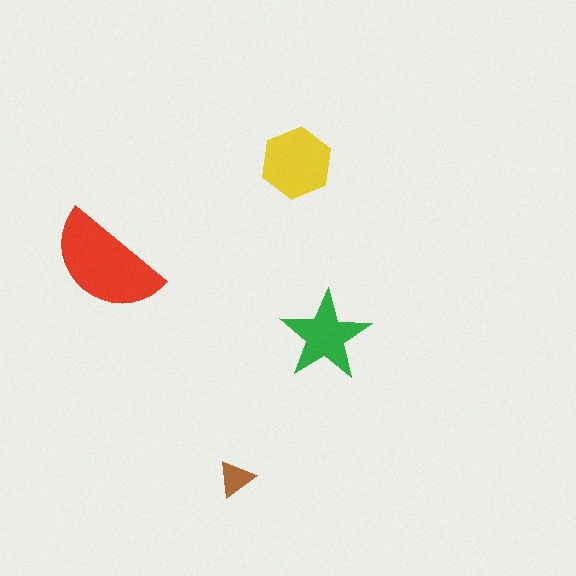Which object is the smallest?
The brown triangle.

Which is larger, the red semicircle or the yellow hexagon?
The red semicircle.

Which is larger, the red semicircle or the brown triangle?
The red semicircle.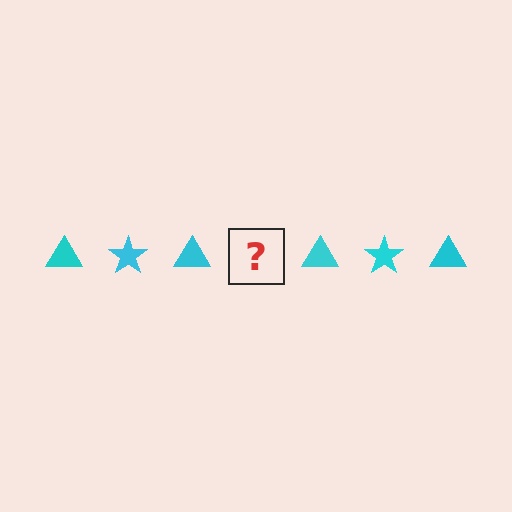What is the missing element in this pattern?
The missing element is a cyan star.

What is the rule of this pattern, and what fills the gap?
The rule is that the pattern cycles through triangle, star shapes in cyan. The gap should be filled with a cyan star.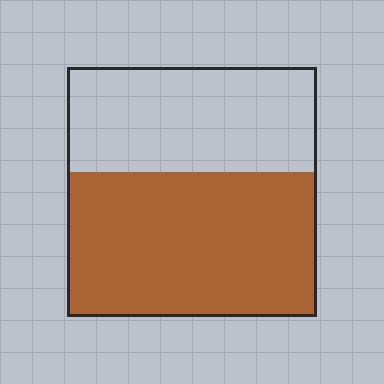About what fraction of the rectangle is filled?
About three fifths (3/5).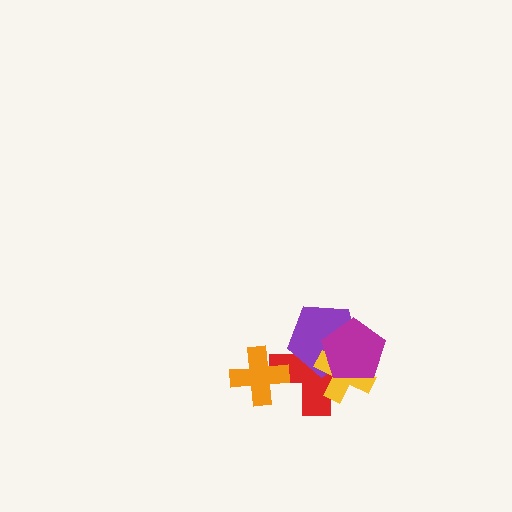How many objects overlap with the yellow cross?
3 objects overlap with the yellow cross.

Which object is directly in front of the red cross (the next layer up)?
The purple pentagon is directly in front of the red cross.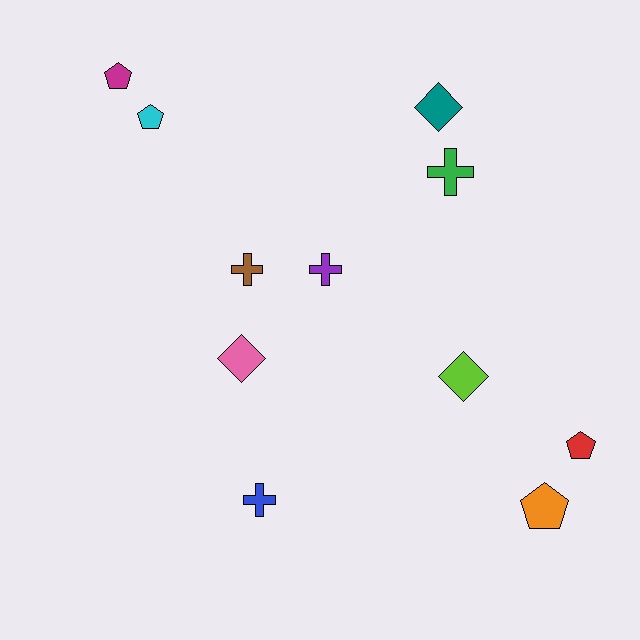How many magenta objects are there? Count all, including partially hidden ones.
There is 1 magenta object.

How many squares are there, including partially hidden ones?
There are no squares.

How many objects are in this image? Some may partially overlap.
There are 11 objects.